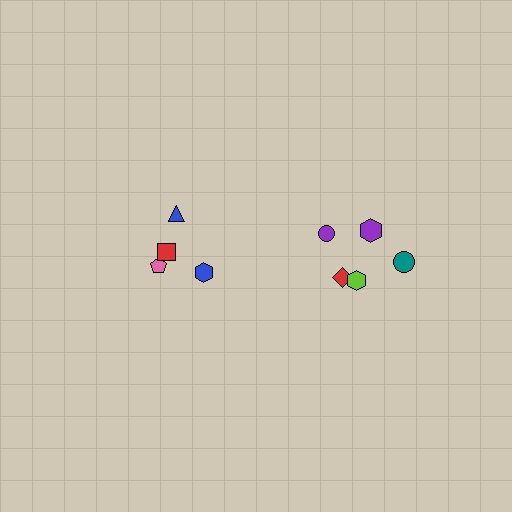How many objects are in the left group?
There are 4 objects.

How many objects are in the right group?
There are 6 objects.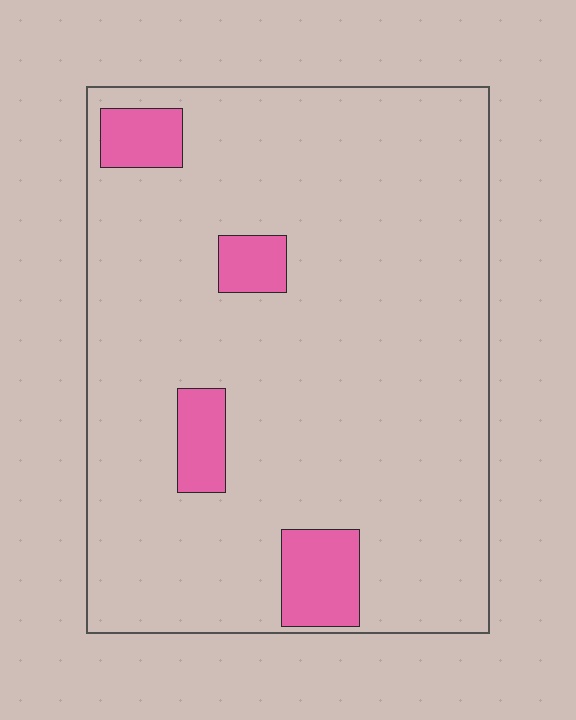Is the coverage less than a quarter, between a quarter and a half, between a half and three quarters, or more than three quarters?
Less than a quarter.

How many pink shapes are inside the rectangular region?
4.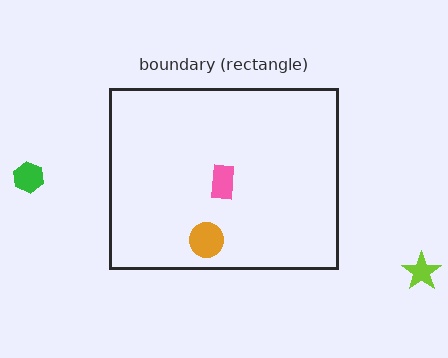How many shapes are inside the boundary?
2 inside, 2 outside.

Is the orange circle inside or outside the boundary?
Inside.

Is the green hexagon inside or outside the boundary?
Outside.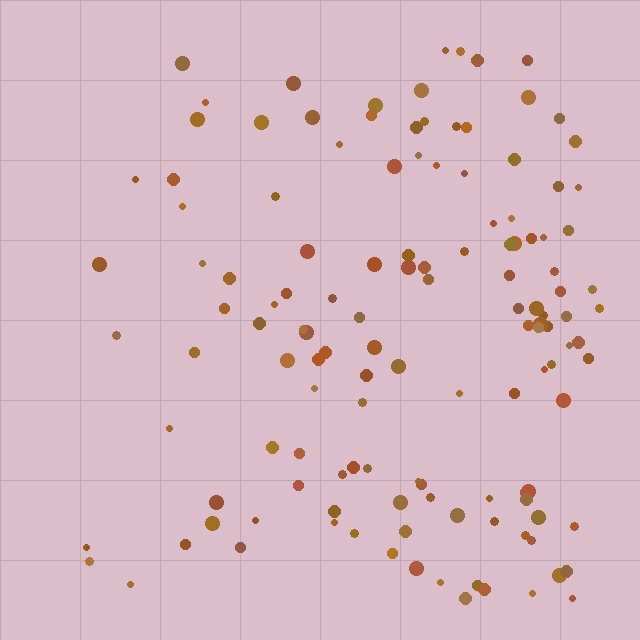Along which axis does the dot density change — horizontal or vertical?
Horizontal.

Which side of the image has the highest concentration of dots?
The right.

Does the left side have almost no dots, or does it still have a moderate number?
Still a moderate number, just noticeably fewer than the right.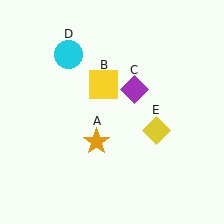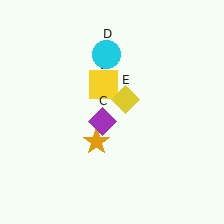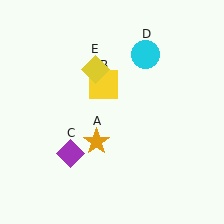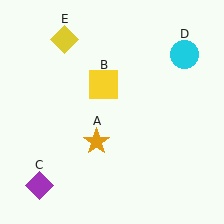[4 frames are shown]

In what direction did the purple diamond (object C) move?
The purple diamond (object C) moved down and to the left.